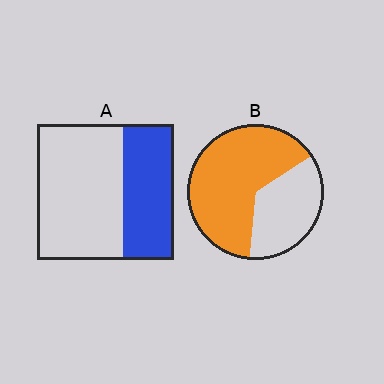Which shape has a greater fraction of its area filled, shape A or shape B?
Shape B.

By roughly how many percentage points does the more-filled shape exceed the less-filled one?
By roughly 25 percentage points (B over A).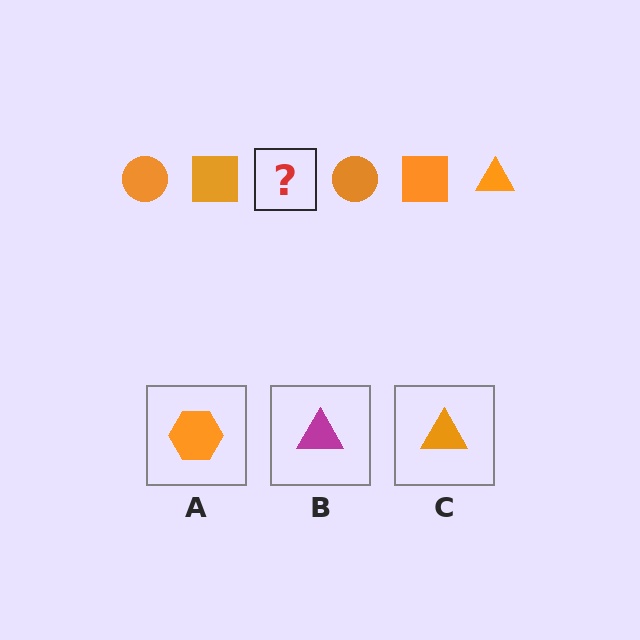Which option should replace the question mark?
Option C.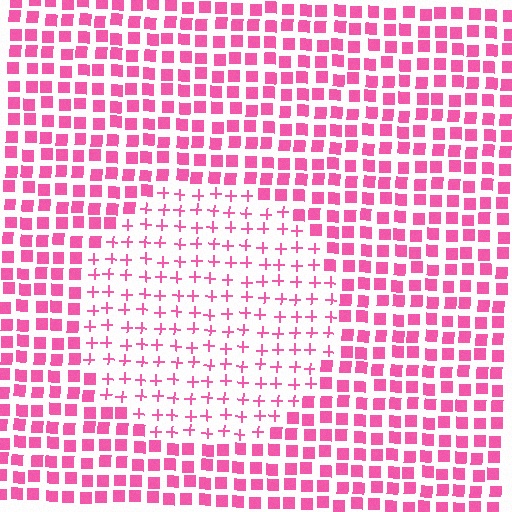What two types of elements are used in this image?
The image uses plus signs inside the circle region and squares outside it.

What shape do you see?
I see a circle.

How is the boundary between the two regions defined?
The boundary is defined by a change in element shape: plus signs inside vs. squares outside. All elements share the same color and spacing.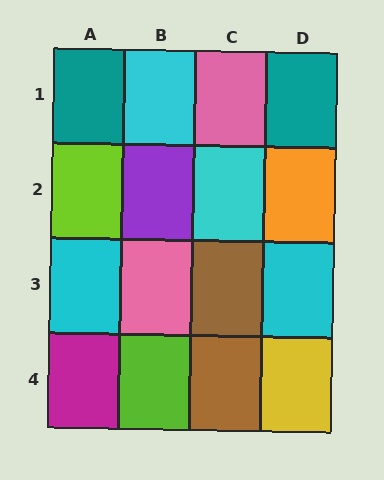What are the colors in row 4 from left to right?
Magenta, lime, brown, yellow.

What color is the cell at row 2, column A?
Lime.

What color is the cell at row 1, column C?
Pink.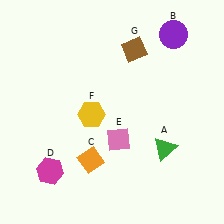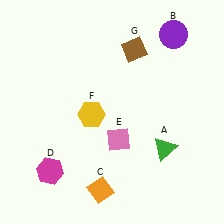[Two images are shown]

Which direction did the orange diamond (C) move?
The orange diamond (C) moved down.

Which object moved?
The orange diamond (C) moved down.